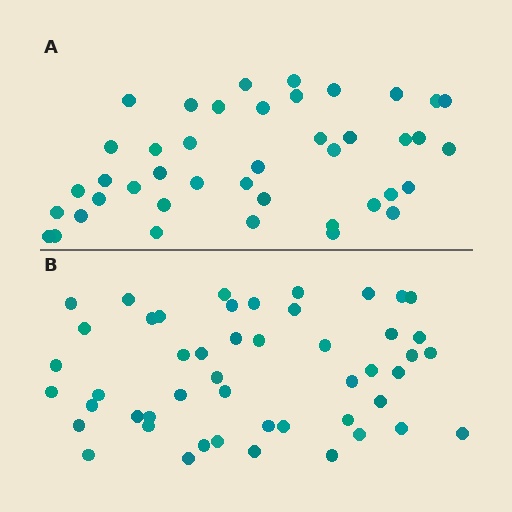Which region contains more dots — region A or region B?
Region B (the bottom region) has more dots.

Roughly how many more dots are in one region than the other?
Region B has roughly 8 or so more dots than region A.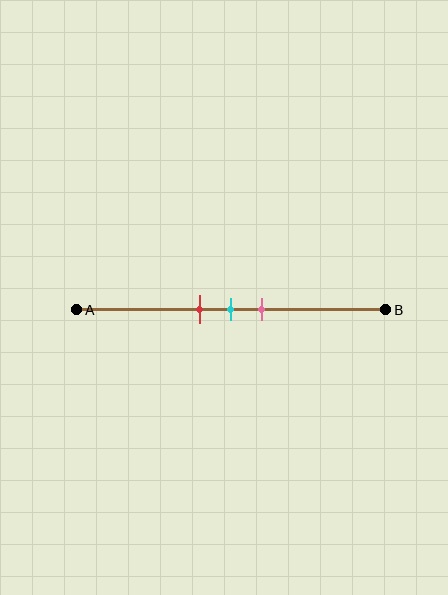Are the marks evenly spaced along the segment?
Yes, the marks are approximately evenly spaced.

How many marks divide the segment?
There are 3 marks dividing the segment.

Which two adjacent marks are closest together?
The red and cyan marks are the closest adjacent pair.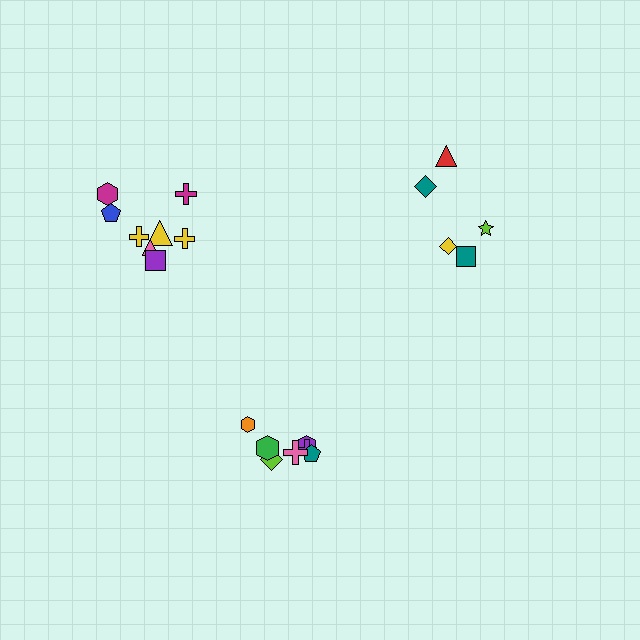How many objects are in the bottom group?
There are 7 objects.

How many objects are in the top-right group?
There are 5 objects.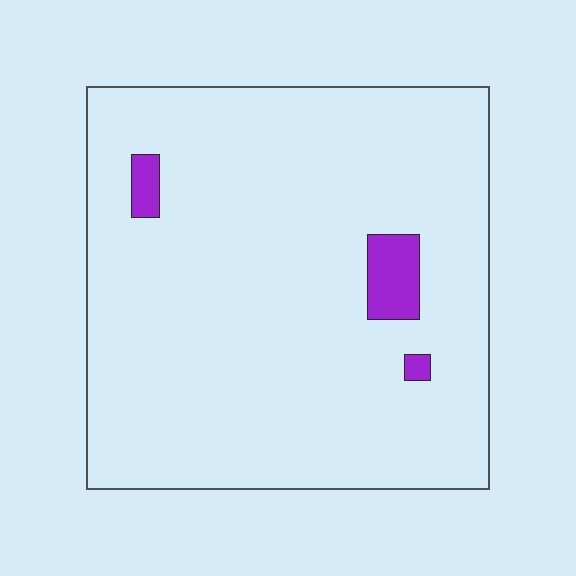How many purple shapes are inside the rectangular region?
3.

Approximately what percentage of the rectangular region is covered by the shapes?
Approximately 5%.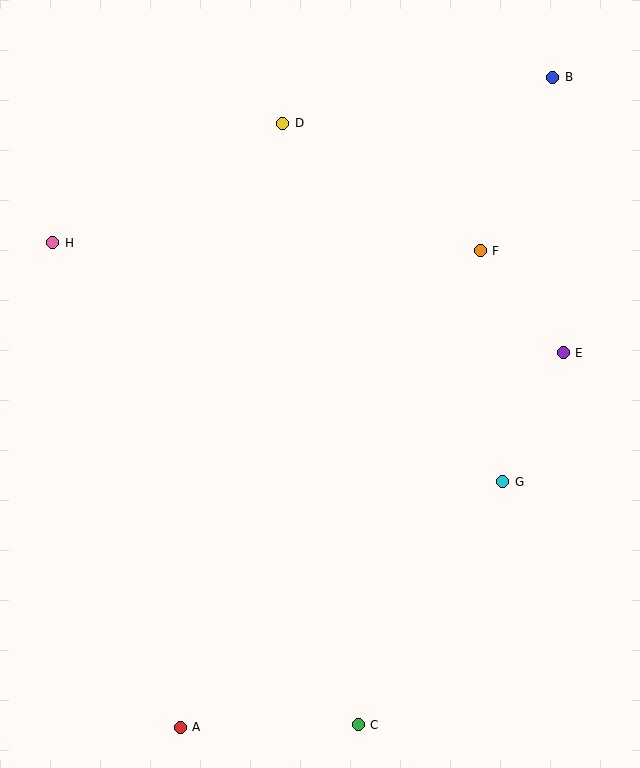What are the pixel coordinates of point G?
Point G is at (503, 482).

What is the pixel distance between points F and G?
The distance between F and G is 232 pixels.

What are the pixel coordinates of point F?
Point F is at (480, 251).